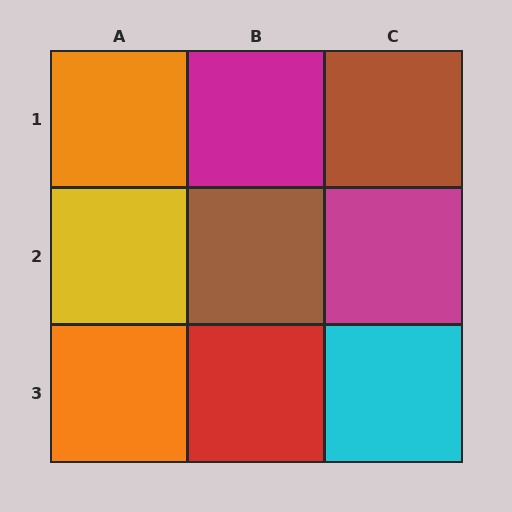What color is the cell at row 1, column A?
Orange.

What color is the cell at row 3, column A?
Orange.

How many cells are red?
1 cell is red.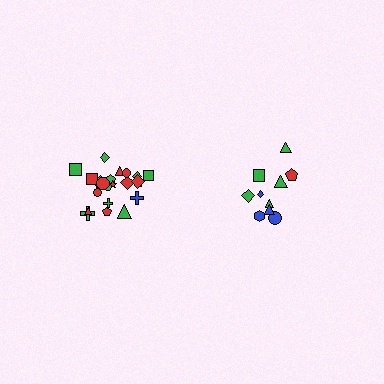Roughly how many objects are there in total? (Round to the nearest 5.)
Roughly 30 objects in total.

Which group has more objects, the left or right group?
The left group.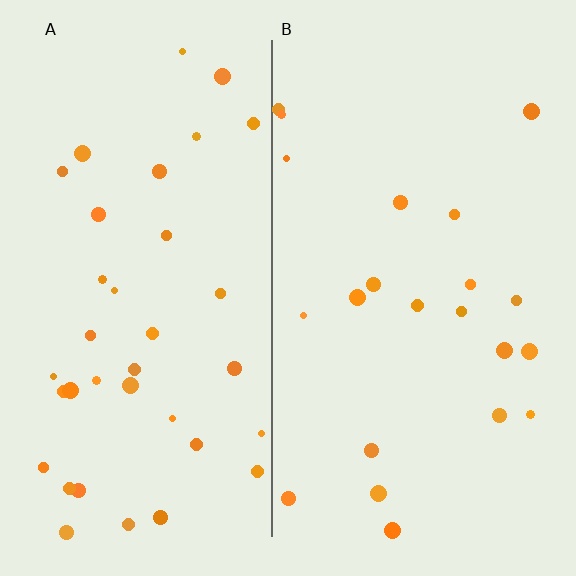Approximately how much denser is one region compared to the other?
Approximately 1.8× — region A over region B.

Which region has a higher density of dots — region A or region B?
A (the left).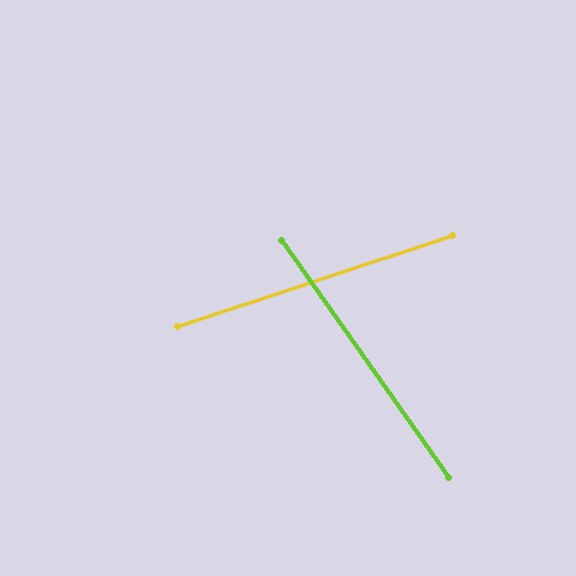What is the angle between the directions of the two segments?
Approximately 73 degrees.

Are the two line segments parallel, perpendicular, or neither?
Neither parallel nor perpendicular — they differ by about 73°.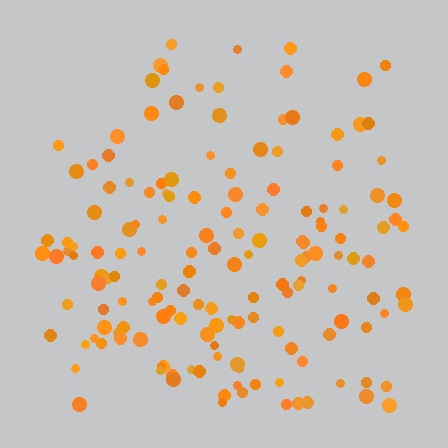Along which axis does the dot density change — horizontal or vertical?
Vertical.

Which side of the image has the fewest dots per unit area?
The top.